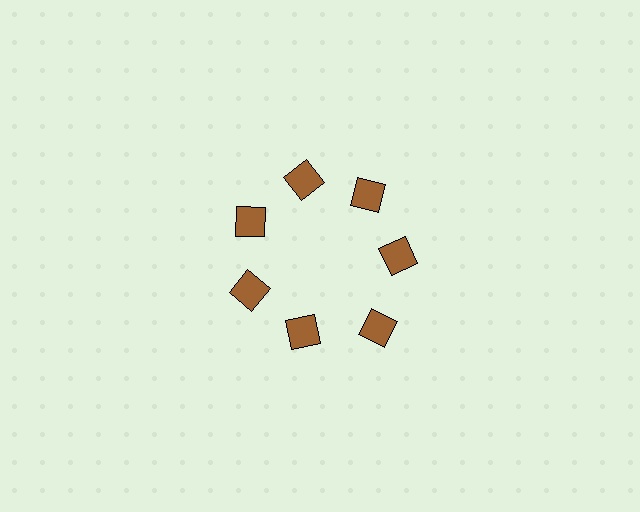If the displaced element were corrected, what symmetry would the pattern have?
It would have 7-fold rotational symmetry — the pattern would map onto itself every 51 degrees.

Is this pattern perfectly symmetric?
No. The 7 brown squares are arranged in a ring, but one element near the 5 o'clock position is pushed outward from the center, breaking the 7-fold rotational symmetry.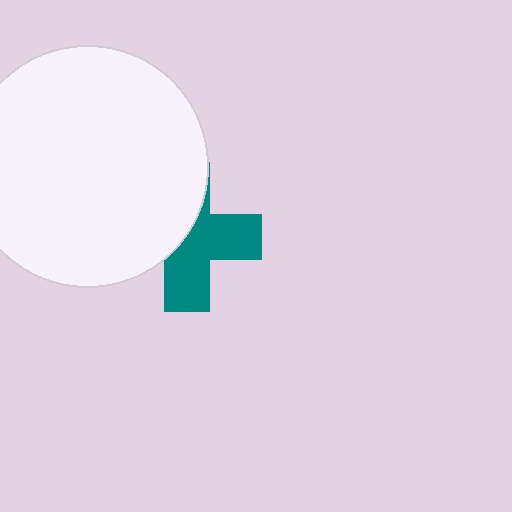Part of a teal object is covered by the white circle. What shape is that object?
It is a cross.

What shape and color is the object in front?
The object in front is a white circle.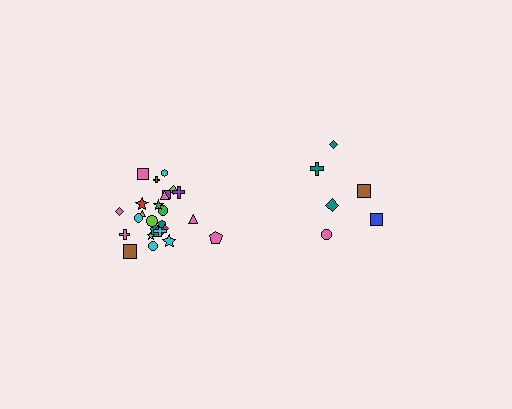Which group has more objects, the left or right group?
The left group.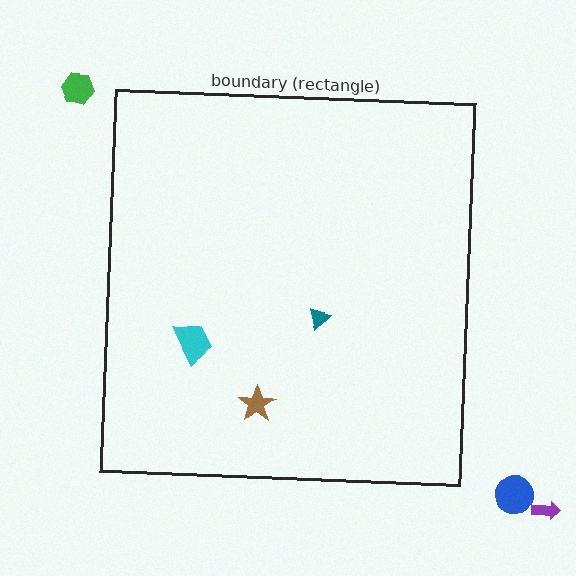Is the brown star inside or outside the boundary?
Inside.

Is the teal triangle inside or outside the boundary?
Inside.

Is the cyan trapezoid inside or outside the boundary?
Inside.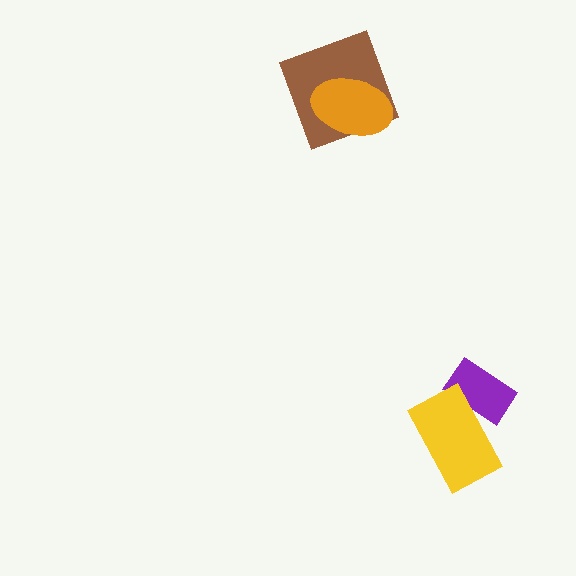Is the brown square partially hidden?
Yes, it is partially covered by another shape.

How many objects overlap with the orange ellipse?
1 object overlaps with the orange ellipse.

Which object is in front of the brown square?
The orange ellipse is in front of the brown square.